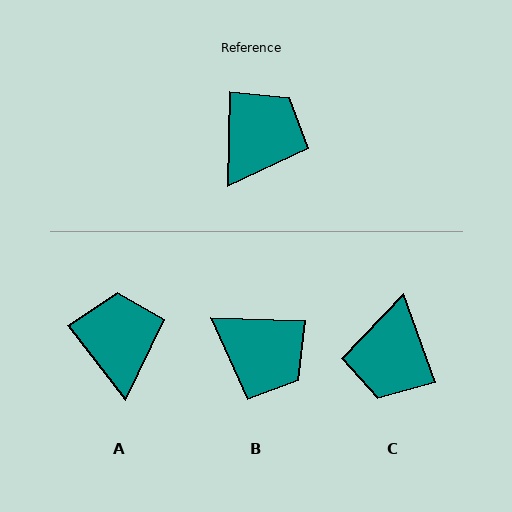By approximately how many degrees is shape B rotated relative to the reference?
Approximately 91 degrees clockwise.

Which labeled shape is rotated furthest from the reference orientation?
C, about 159 degrees away.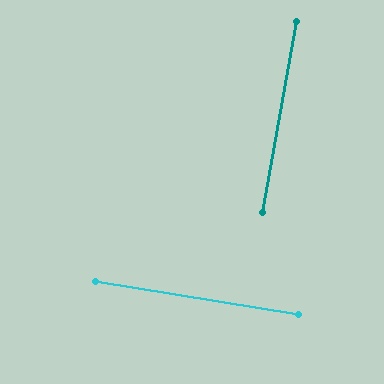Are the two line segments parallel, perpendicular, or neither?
Perpendicular — they meet at approximately 89°.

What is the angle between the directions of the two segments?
Approximately 89 degrees.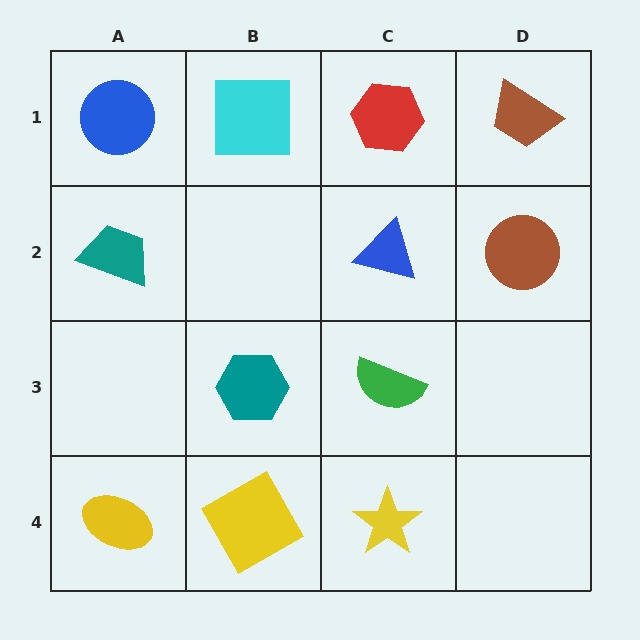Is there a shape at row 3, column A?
No, that cell is empty.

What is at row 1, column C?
A red hexagon.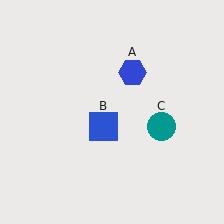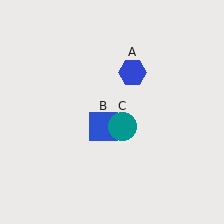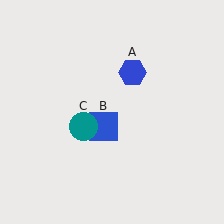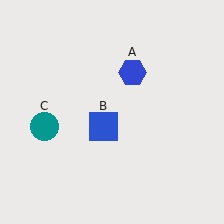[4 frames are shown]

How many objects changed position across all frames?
1 object changed position: teal circle (object C).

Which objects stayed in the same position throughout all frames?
Blue hexagon (object A) and blue square (object B) remained stationary.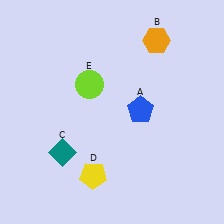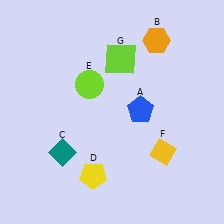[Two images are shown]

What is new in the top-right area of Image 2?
A lime square (G) was added in the top-right area of Image 2.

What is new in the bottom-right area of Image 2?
A yellow diamond (F) was added in the bottom-right area of Image 2.